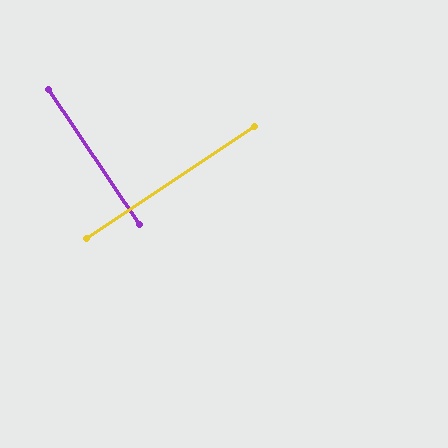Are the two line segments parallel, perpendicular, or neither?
Perpendicular — they meet at approximately 90°.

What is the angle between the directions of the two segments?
Approximately 90 degrees.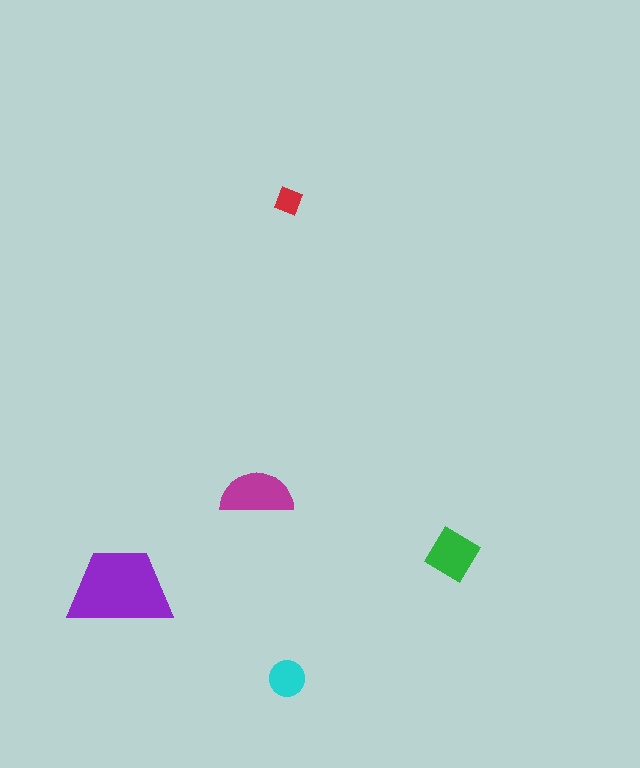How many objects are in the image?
There are 5 objects in the image.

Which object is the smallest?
The red diamond.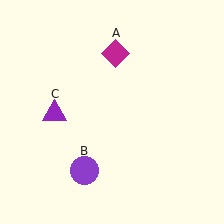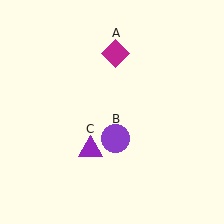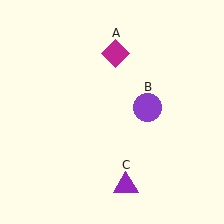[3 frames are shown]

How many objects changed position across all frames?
2 objects changed position: purple circle (object B), purple triangle (object C).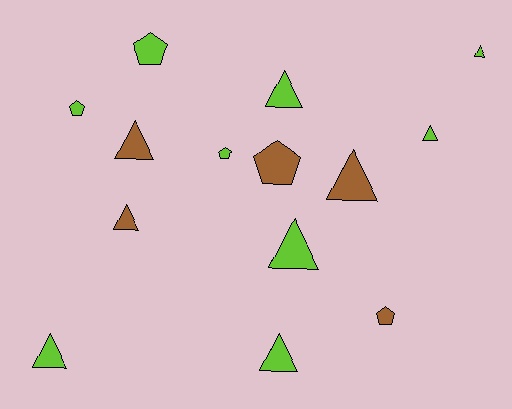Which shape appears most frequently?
Triangle, with 9 objects.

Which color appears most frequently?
Lime, with 9 objects.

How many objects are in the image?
There are 14 objects.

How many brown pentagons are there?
There are 2 brown pentagons.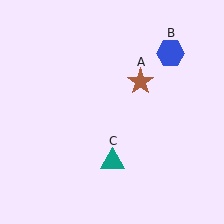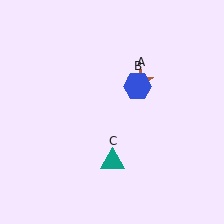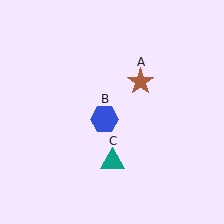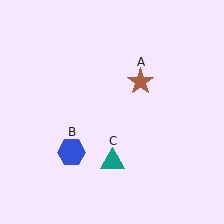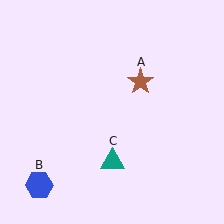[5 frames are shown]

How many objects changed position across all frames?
1 object changed position: blue hexagon (object B).